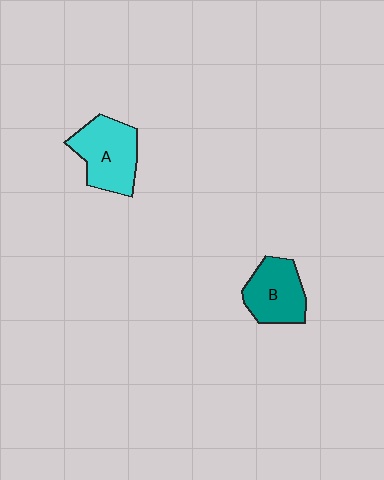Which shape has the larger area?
Shape A (cyan).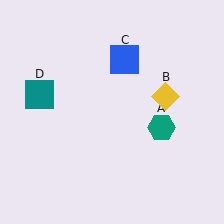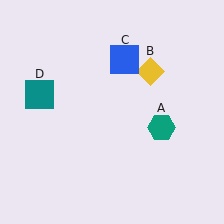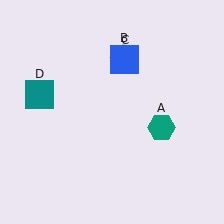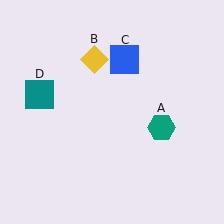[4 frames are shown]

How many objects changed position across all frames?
1 object changed position: yellow diamond (object B).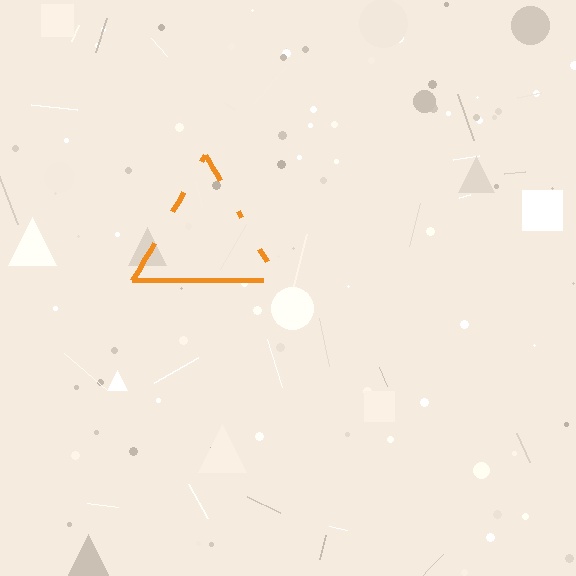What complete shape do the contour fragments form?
The contour fragments form a triangle.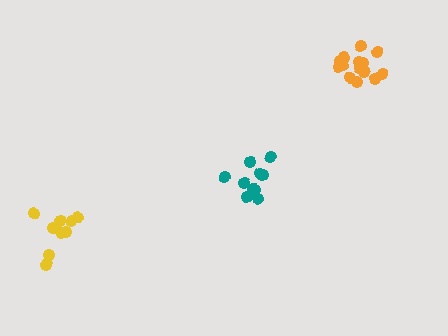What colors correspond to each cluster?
The clusters are colored: teal, yellow, orange.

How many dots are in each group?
Group 1: 10 dots, Group 2: 9 dots, Group 3: 14 dots (33 total).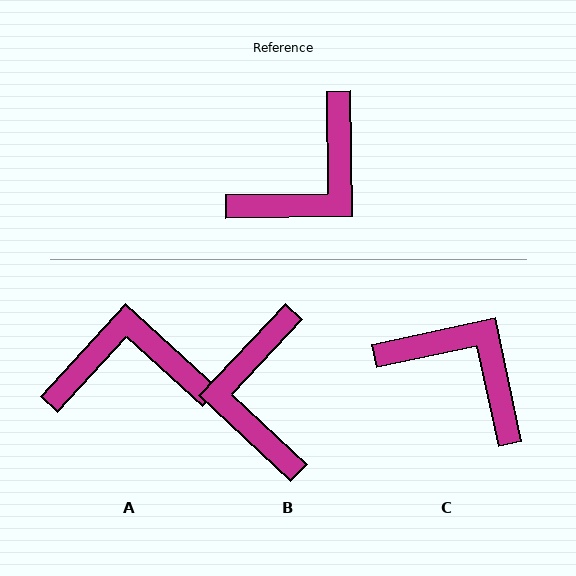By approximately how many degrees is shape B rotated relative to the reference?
Approximately 134 degrees clockwise.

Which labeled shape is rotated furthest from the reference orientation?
A, about 137 degrees away.